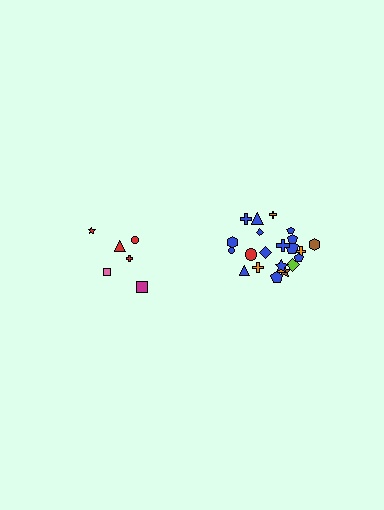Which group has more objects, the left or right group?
The right group.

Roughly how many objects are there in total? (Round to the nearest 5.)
Roughly 30 objects in total.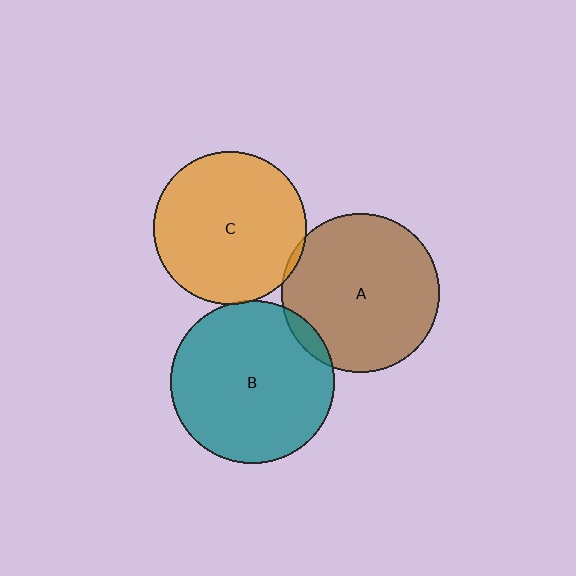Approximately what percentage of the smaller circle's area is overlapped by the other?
Approximately 5%.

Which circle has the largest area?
Circle B (teal).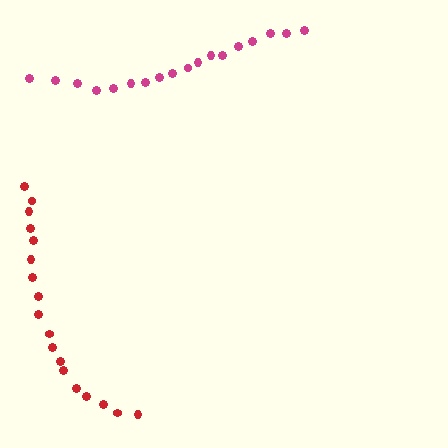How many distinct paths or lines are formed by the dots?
There are 2 distinct paths.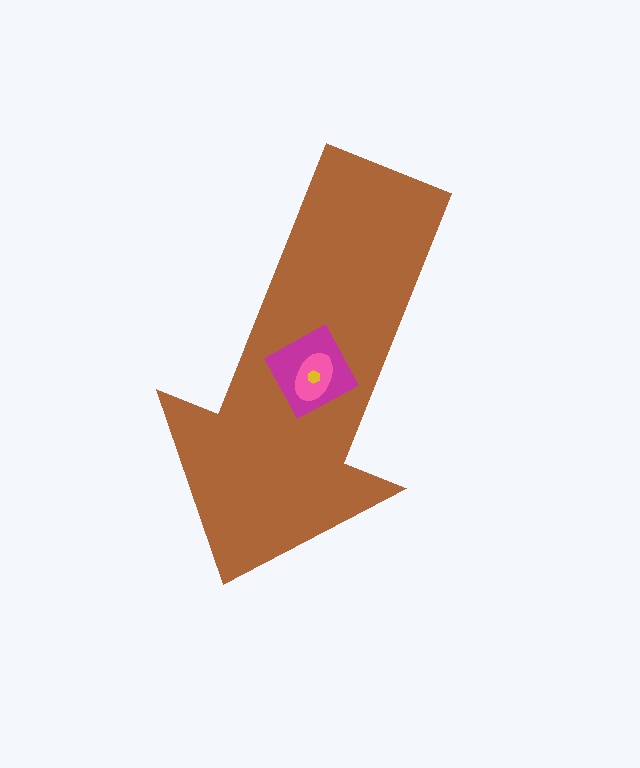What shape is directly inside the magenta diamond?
The pink ellipse.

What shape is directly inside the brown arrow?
The magenta diamond.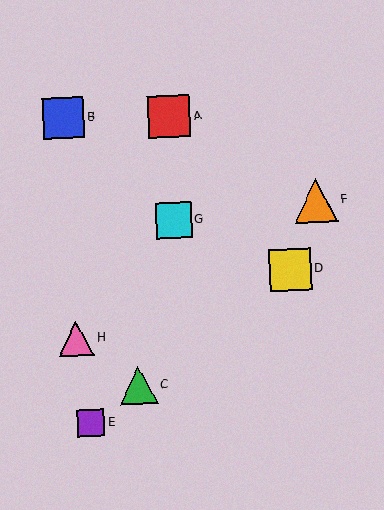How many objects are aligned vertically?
2 objects (A, G) are aligned vertically.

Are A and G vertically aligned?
Yes, both are at x≈169.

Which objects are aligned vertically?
Objects A, G are aligned vertically.